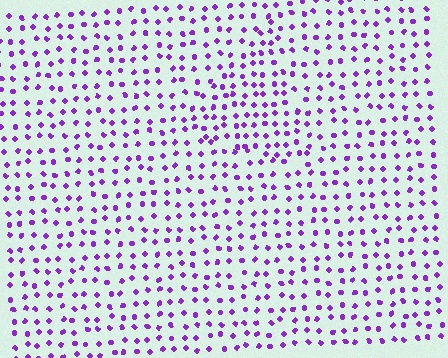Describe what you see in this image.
The image contains small purple elements arranged at two different densities. A triangle-shaped region is visible where the elements are more densely packed than the surrounding area.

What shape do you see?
I see a triangle.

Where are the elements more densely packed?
The elements are more densely packed inside the triangle boundary.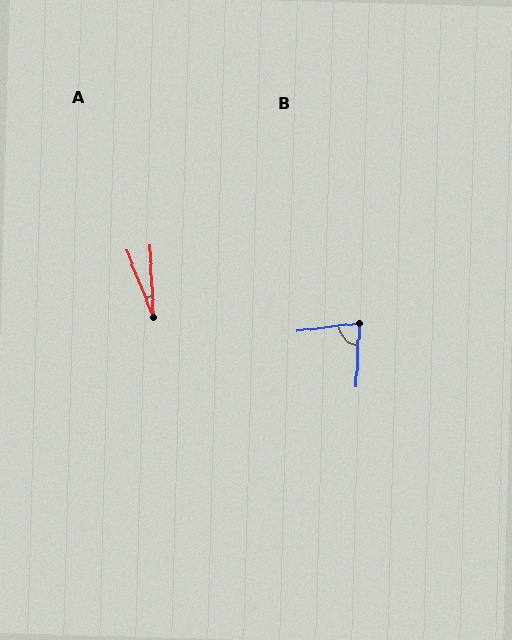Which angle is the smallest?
A, at approximately 19 degrees.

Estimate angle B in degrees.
Approximately 80 degrees.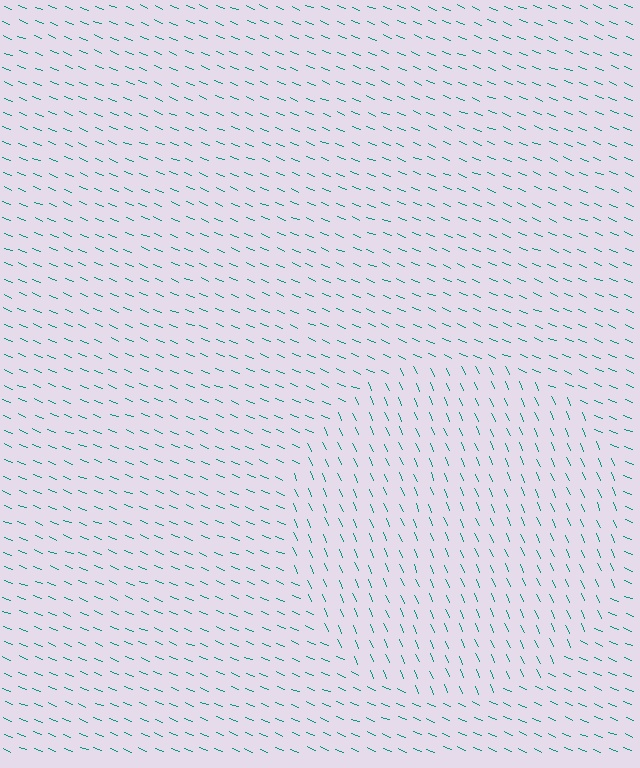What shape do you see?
I see a circle.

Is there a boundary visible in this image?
Yes, there is a texture boundary formed by a change in line orientation.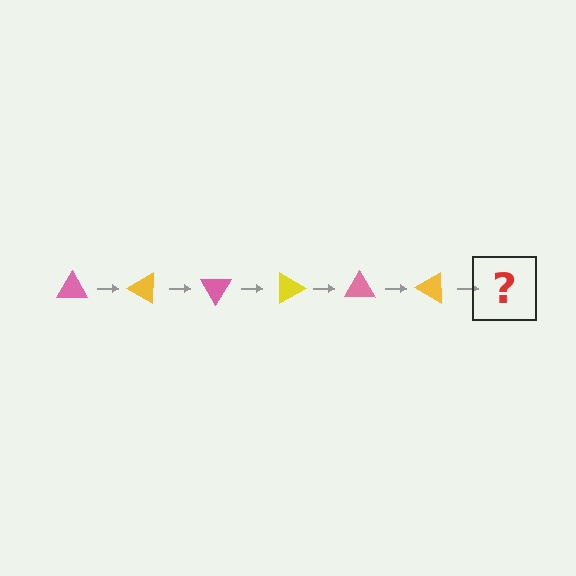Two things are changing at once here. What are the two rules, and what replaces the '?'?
The two rules are that it rotates 30 degrees each step and the color cycles through pink and yellow. The '?' should be a pink triangle, rotated 180 degrees from the start.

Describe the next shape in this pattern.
It should be a pink triangle, rotated 180 degrees from the start.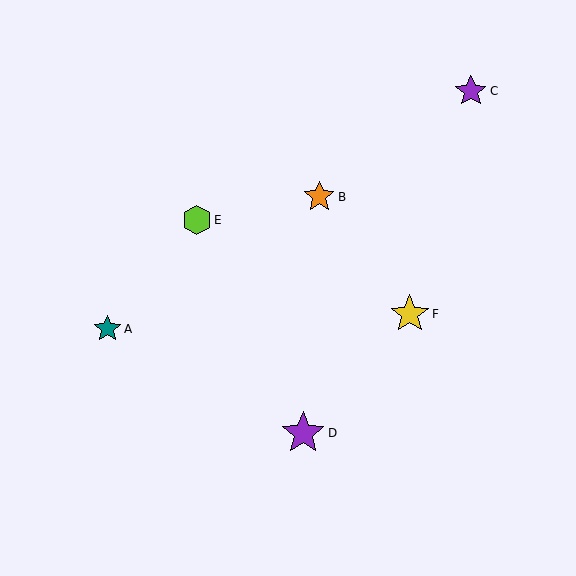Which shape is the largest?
The purple star (labeled D) is the largest.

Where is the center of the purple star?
The center of the purple star is at (303, 433).